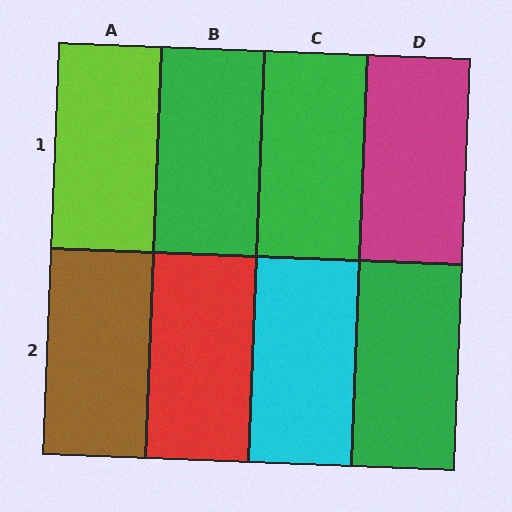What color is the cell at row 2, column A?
Brown.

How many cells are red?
1 cell is red.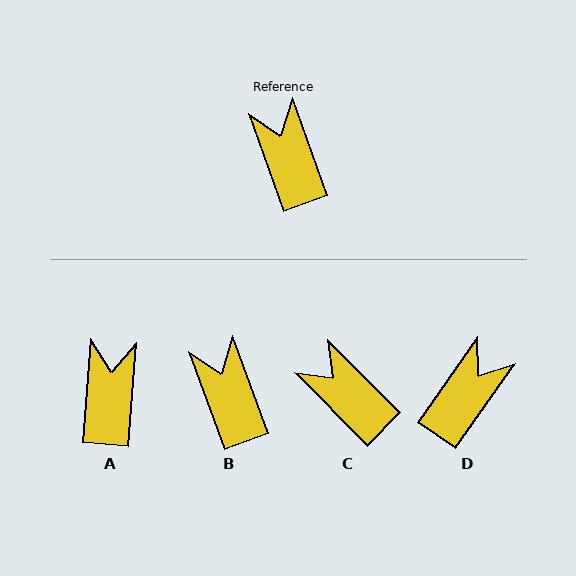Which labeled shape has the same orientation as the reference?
B.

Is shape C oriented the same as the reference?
No, it is off by about 25 degrees.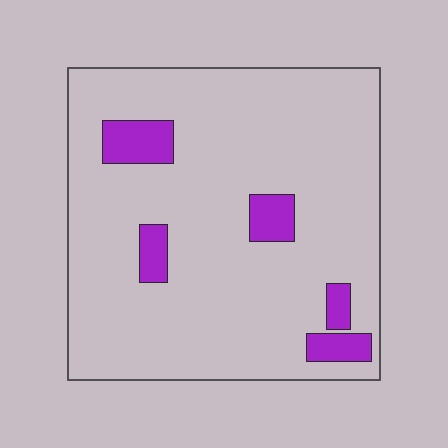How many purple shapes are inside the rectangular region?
5.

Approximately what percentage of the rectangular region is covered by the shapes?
Approximately 10%.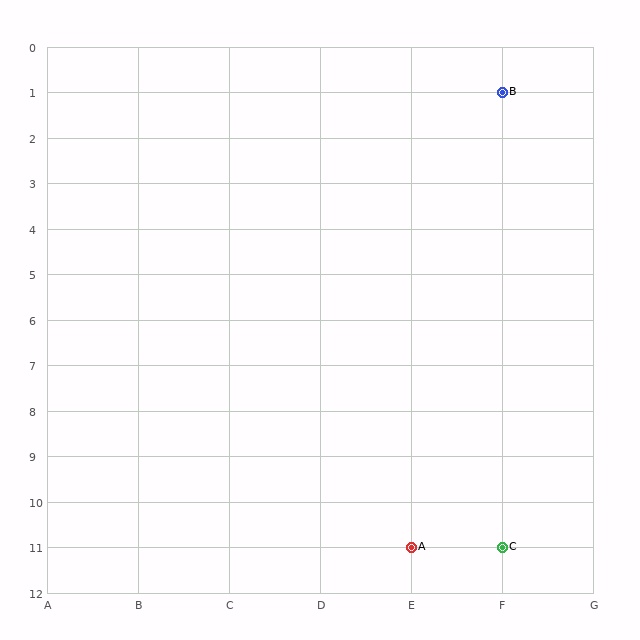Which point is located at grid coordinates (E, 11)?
Point A is at (E, 11).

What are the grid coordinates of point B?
Point B is at grid coordinates (F, 1).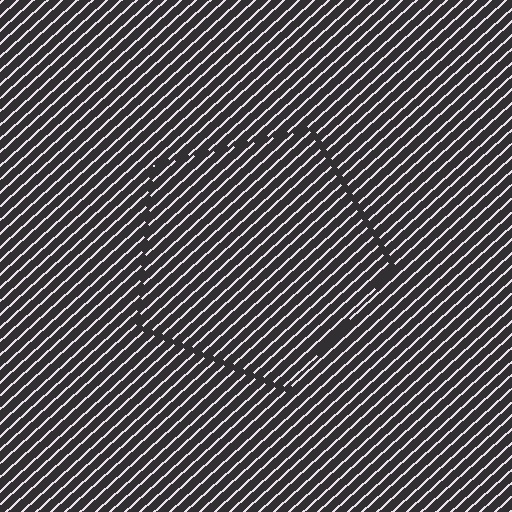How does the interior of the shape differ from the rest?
The interior of the shape contains the same grating, shifted by half a period — the contour is defined by the phase discontinuity where line-ends from the inner and outer gratings abut.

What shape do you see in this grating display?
An illusory pentagon. The interior of the shape contains the same grating, shifted by half a period — the contour is defined by the phase discontinuity where line-ends from the inner and outer gratings abut.